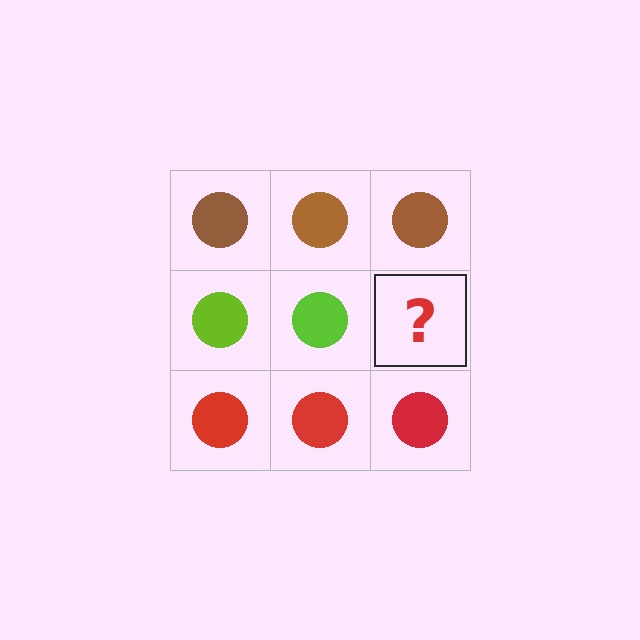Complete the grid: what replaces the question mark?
The question mark should be replaced with a lime circle.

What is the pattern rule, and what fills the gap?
The rule is that each row has a consistent color. The gap should be filled with a lime circle.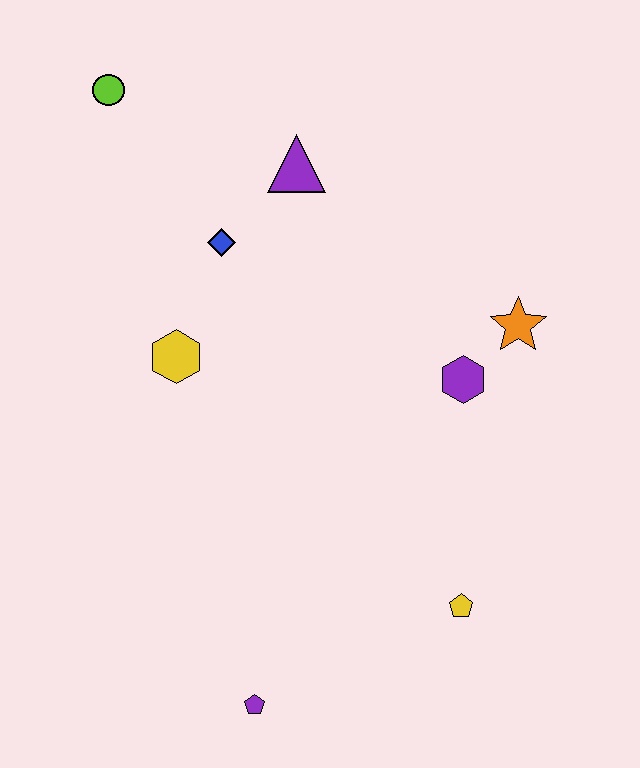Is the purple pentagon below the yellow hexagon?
Yes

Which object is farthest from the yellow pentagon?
The lime circle is farthest from the yellow pentagon.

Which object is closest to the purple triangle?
The blue diamond is closest to the purple triangle.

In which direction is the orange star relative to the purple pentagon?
The orange star is above the purple pentagon.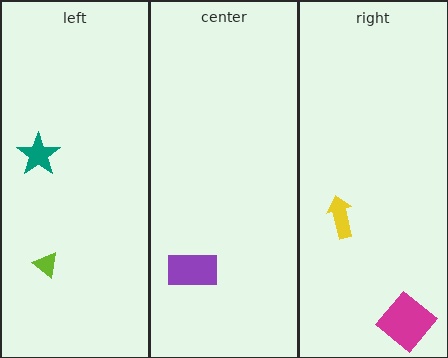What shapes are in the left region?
The teal star, the lime triangle.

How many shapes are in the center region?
1.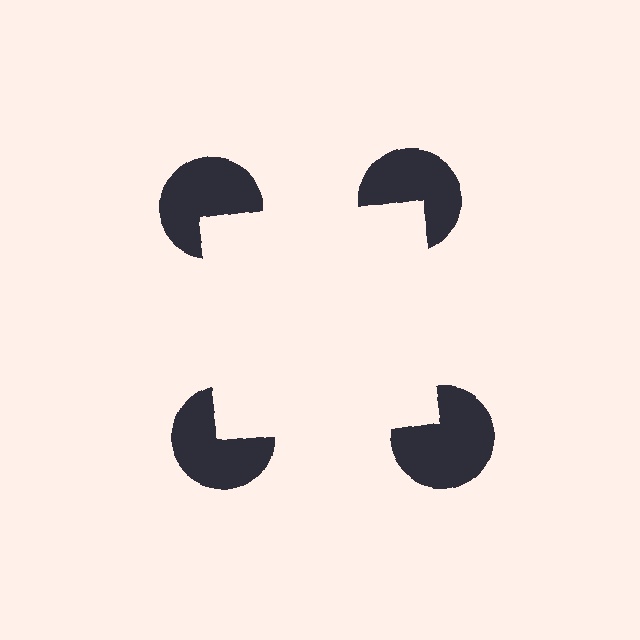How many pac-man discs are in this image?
There are 4 — one at each vertex of the illusory square.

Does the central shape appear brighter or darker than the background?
It typically appears slightly brighter than the background, even though no actual brightness change is drawn.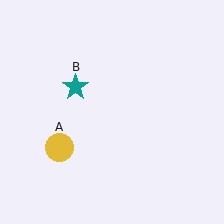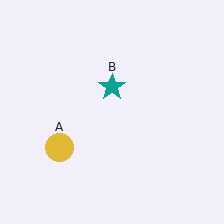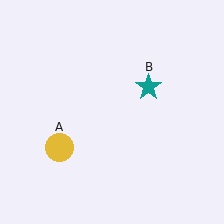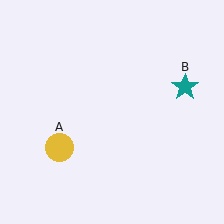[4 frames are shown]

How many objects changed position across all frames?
1 object changed position: teal star (object B).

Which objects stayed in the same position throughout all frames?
Yellow circle (object A) remained stationary.